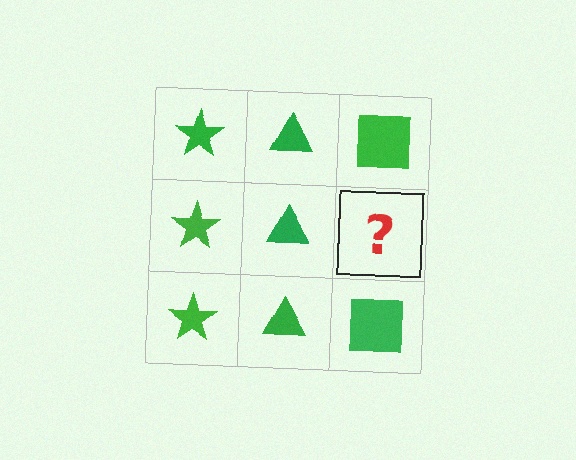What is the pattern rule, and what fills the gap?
The rule is that each column has a consistent shape. The gap should be filled with a green square.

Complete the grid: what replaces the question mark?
The question mark should be replaced with a green square.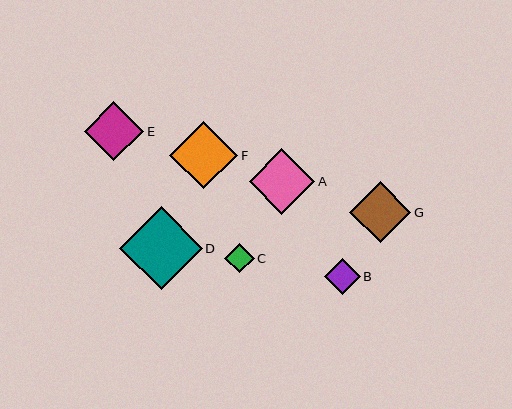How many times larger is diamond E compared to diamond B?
Diamond E is approximately 1.7 times the size of diamond B.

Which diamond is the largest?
Diamond D is the largest with a size of approximately 82 pixels.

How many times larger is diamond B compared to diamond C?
Diamond B is approximately 1.2 times the size of diamond C.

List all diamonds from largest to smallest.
From largest to smallest: D, F, A, G, E, B, C.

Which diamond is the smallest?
Diamond C is the smallest with a size of approximately 30 pixels.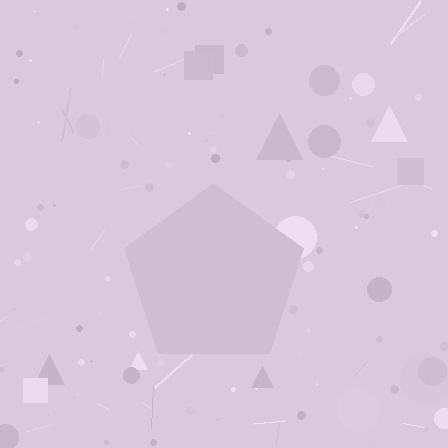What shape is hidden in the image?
A pentagon is hidden in the image.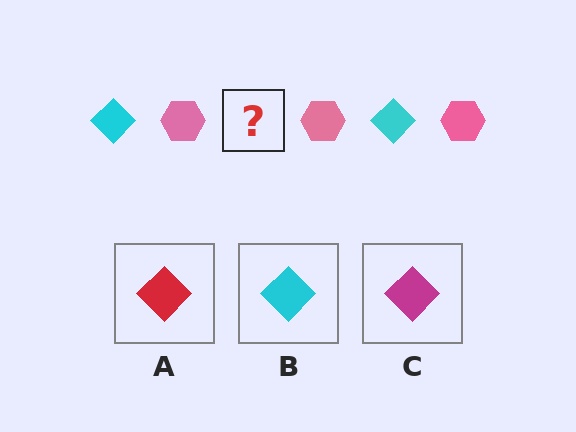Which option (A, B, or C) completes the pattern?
B.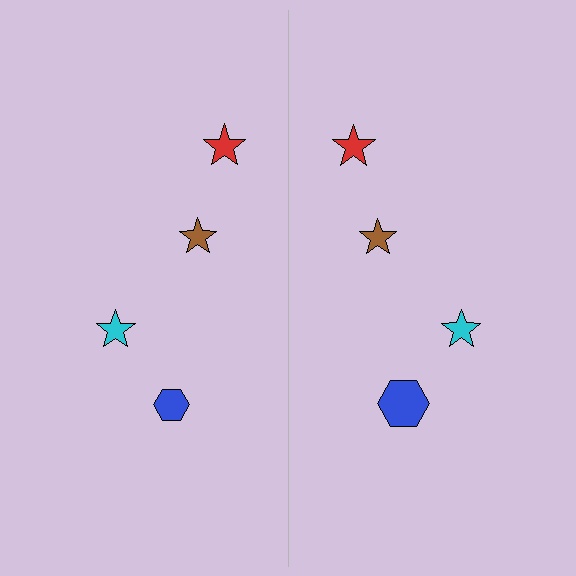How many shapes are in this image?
There are 8 shapes in this image.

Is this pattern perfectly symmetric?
No, the pattern is not perfectly symmetric. The blue hexagon on the right side has a different size than its mirror counterpart.